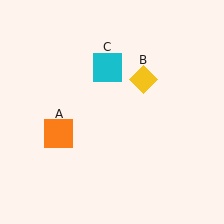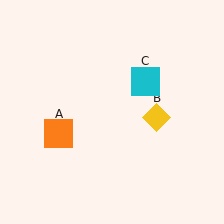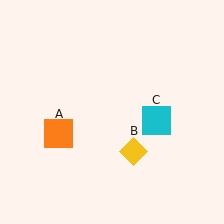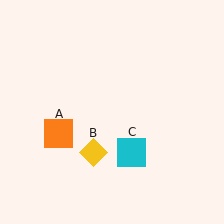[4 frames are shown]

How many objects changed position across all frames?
2 objects changed position: yellow diamond (object B), cyan square (object C).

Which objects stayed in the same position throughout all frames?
Orange square (object A) remained stationary.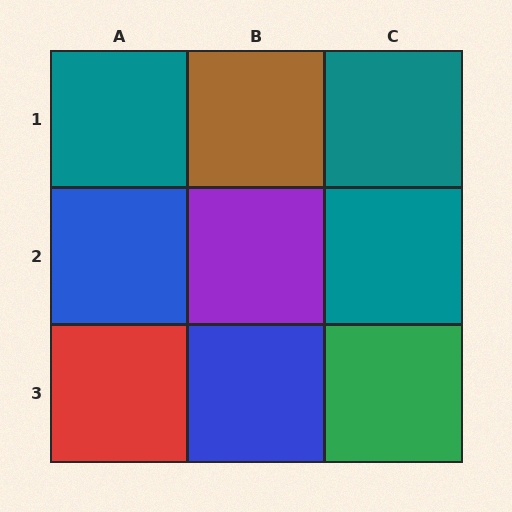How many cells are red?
1 cell is red.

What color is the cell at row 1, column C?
Teal.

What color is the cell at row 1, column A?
Teal.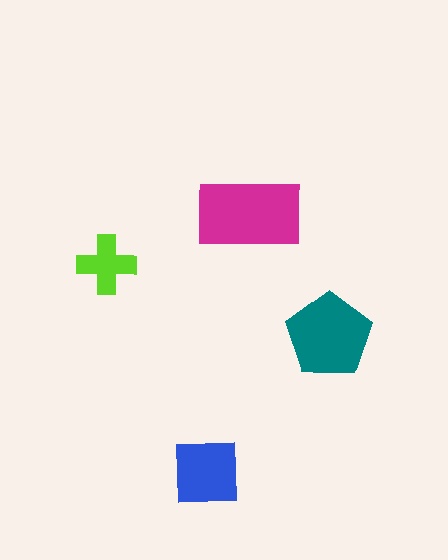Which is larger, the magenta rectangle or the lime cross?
The magenta rectangle.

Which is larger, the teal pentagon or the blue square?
The teal pentagon.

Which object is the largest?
The magenta rectangle.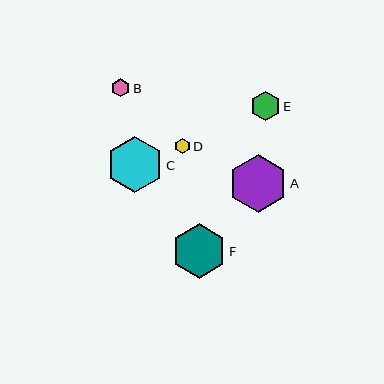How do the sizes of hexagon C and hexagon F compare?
Hexagon C and hexagon F are approximately the same size.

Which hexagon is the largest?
Hexagon A is the largest with a size of approximately 58 pixels.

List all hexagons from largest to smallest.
From largest to smallest: A, C, F, E, B, D.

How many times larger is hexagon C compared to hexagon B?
Hexagon C is approximately 3.1 times the size of hexagon B.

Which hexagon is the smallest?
Hexagon D is the smallest with a size of approximately 15 pixels.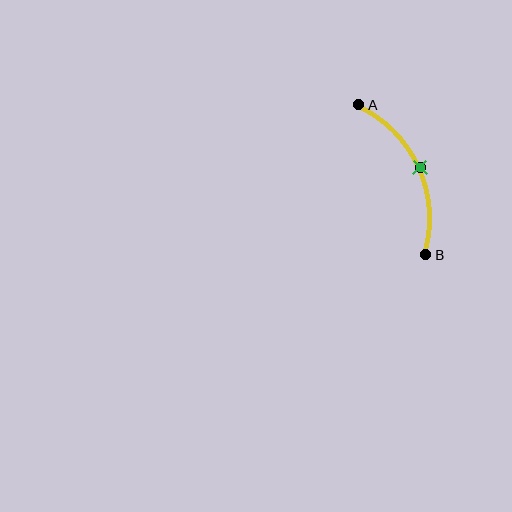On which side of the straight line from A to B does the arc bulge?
The arc bulges to the right of the straight line connecting A and B.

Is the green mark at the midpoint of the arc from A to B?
Yes. The green mark lies on the arc at equal arc-length from both A and B — it is the arc midpoint.